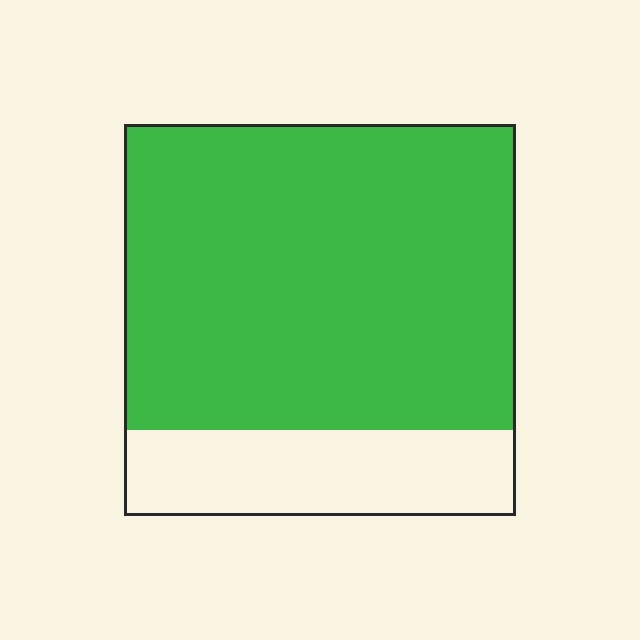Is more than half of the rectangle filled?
Yes.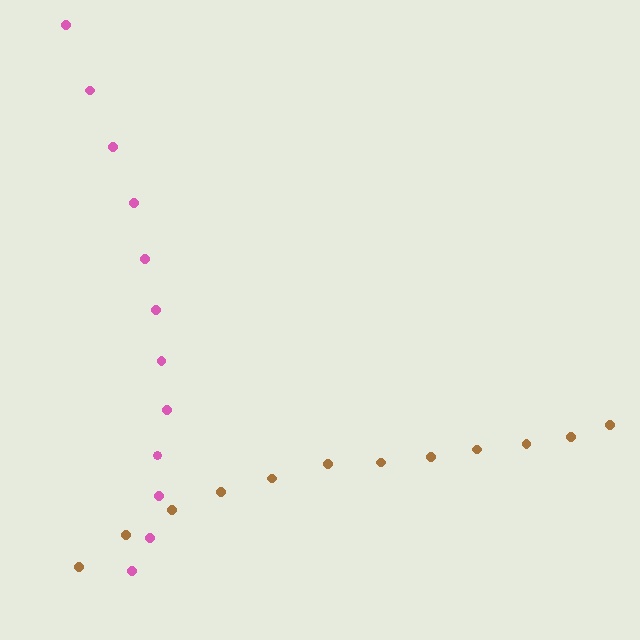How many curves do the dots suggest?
There are 2 distinct paths.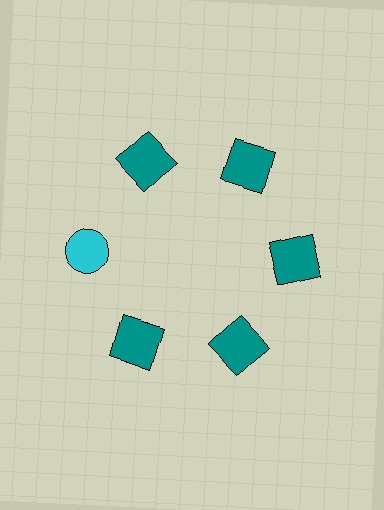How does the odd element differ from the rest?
It differs in both color (cyan instead of teal) and shape (circle instead of square).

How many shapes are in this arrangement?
There are 6 shapes arranged in a ring pattern.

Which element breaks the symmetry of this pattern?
The cyan circle at roughly the 9 o'clock position breaks the symmetry. All other shapes are teal squares.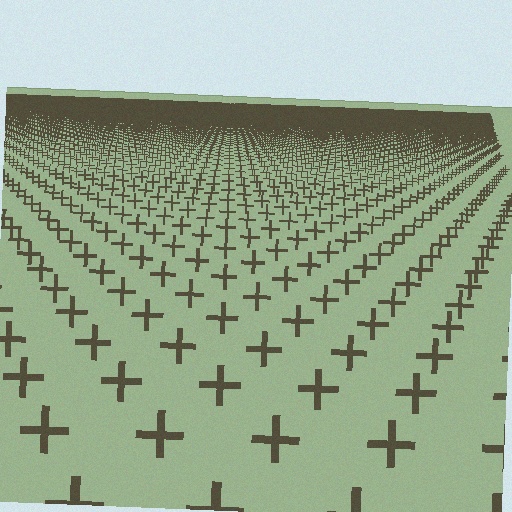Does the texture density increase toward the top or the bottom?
Density increases toward the top.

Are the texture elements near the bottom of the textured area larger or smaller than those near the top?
Larger. Near the bottom, elements are closer to the viewer and appear at a bigger on-screen size.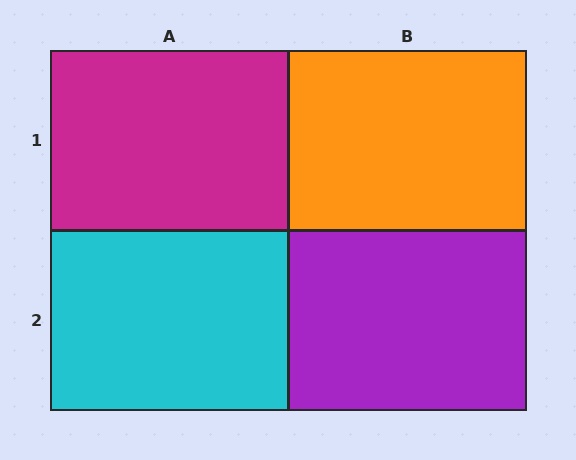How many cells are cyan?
1 cell is cyan.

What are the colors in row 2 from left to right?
Cyan, purple.